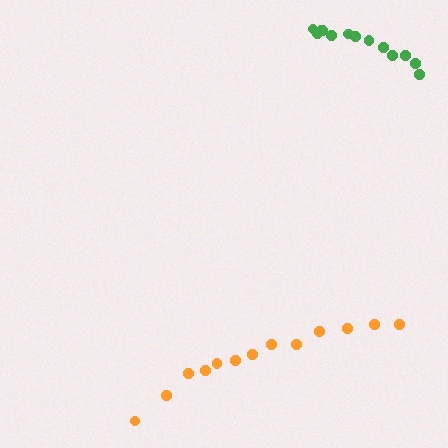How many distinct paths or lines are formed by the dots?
There are 2 distinct paths.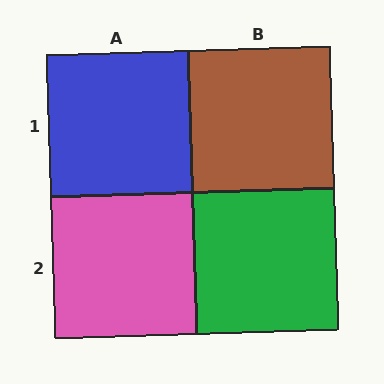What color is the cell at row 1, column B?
Brown.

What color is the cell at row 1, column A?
Blue.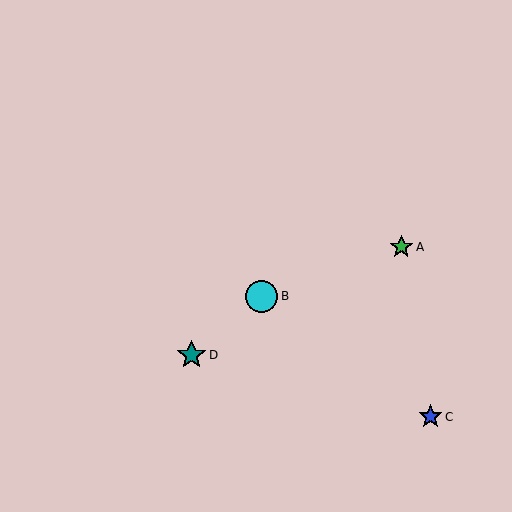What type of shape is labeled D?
Shape D is a teal star.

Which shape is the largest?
The cyan circle (labeled B) is the largest.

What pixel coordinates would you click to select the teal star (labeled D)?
Click at (191, 355) to select the teal star D.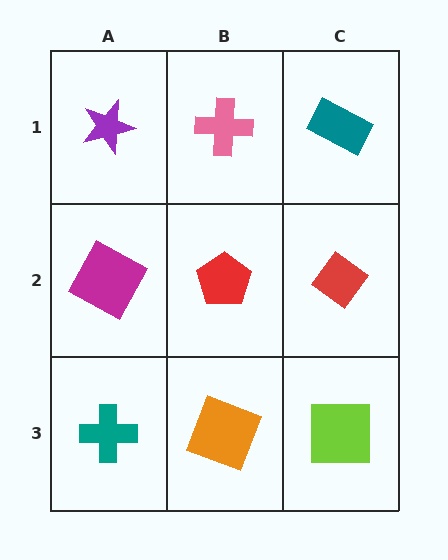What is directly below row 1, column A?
A magenta square.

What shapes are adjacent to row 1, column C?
A red diamond (row 2, column C), a pink cross (row 1, column B).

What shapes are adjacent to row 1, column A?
A magenta square (row 2, column A), a pink cross (row 1, column B).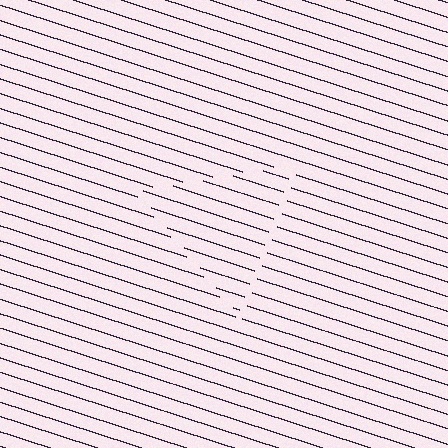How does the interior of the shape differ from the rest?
The interior of the shape contains the same grating, shifted by half a period — the contour is defined by the phase discontinuity where line-ends from the inner and outer gratings abut.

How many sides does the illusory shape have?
3 sides — the line-ends trace a triangle.